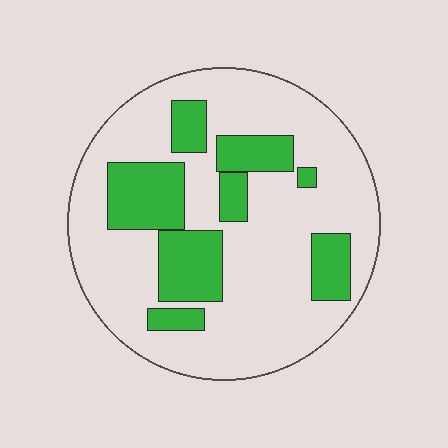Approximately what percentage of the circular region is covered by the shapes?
Approximately 25%.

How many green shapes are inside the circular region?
8.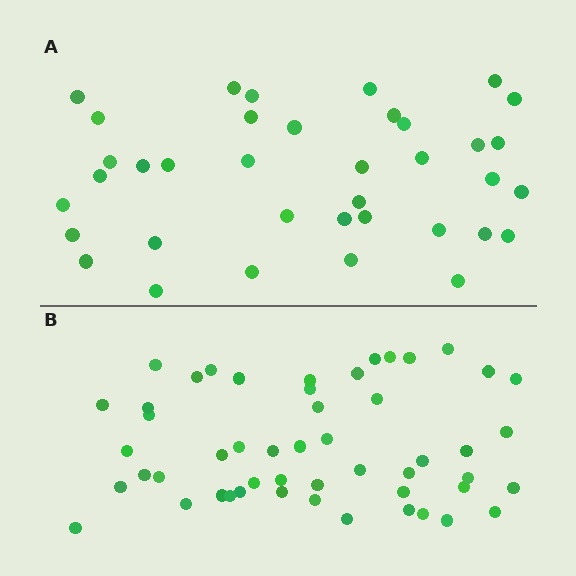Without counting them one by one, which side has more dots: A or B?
Region B (the bottom region) has more dots.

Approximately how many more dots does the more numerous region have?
Region B has approximately 15 more dots than region A.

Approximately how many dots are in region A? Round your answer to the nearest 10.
About 40 dots. (The exact count is 37, which rounds to 40.)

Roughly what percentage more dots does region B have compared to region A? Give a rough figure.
About 40% more.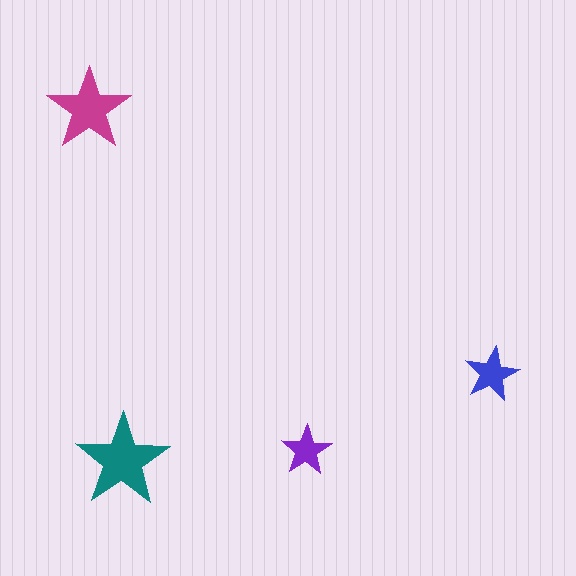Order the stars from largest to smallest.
the teal one, the magenta one, the blue one, the purple one.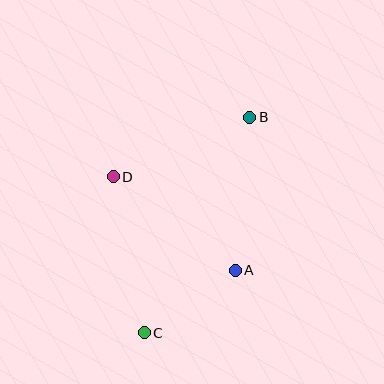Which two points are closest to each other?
Points A and C are closest to each other.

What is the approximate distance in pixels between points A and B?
The distance between A and B is approximately 154 pixels.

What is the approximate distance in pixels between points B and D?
The distance between B and D is approximately 148 pixels.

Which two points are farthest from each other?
Points B and C are farthest from each other.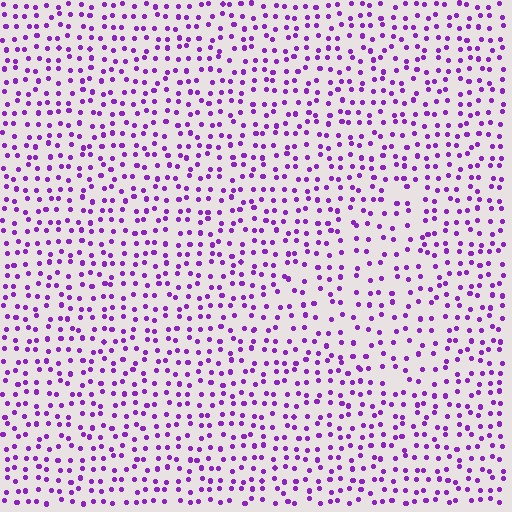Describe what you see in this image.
The image contains small purple elements arranged at two different densities. A triangle-shaped region is visible where the elements are less densely packed than the surrounding area.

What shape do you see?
I see a triangle.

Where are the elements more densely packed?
The elements are more densely packed outside the triangle boundary.